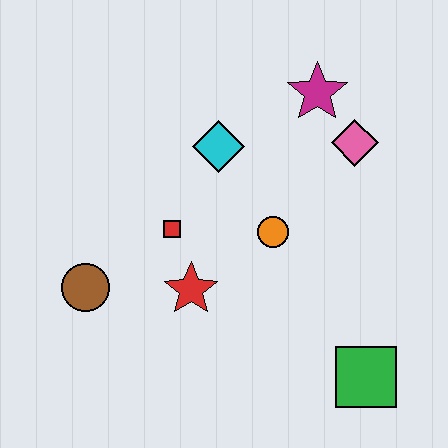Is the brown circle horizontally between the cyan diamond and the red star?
No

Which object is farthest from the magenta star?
The brown circle is farthest from the magenta star.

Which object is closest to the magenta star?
The pink diamond is closest to the magenta star.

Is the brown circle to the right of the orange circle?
No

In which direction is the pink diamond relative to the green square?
The pink diamond is above the green square.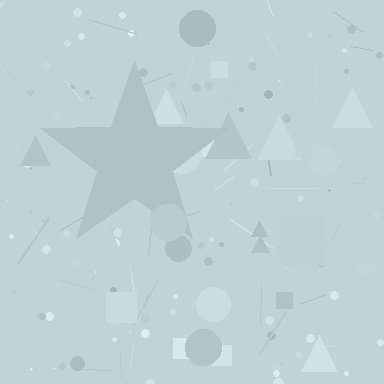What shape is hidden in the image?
A star is hidden in the image.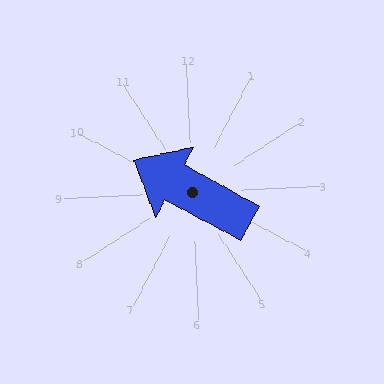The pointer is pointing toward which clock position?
Roughly 10 o'clock.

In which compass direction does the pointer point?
Northwest.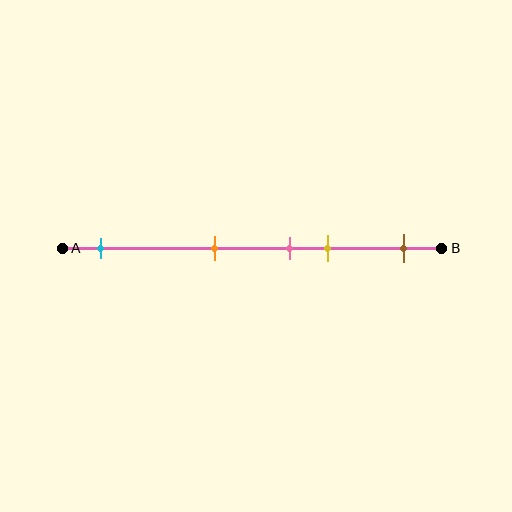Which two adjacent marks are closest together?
The pink and yellow marks are the closest adjacent pair.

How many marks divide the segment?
There are 5 marks dividing the segment.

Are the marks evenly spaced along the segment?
No, the marks are not evenly spaced.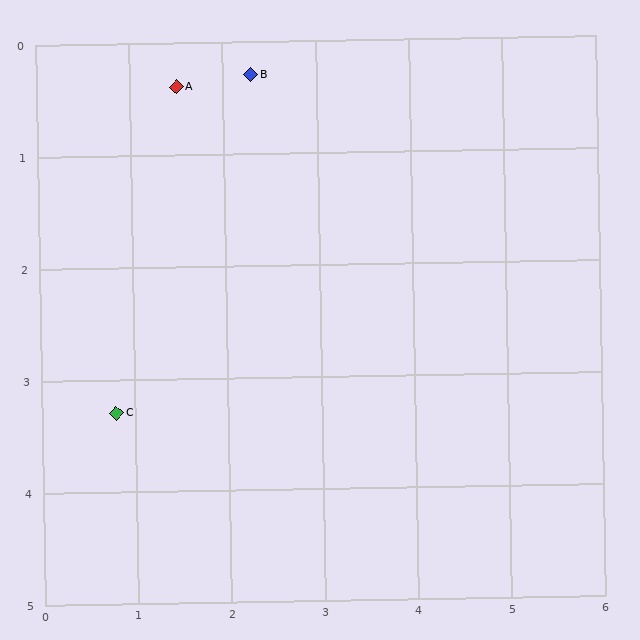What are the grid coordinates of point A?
Point A is at approximately (1.5, 0.4).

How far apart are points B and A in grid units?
Points B and A are about 0.8 grid units apart.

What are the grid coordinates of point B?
Point B is at approximately (2.3, 0.3).